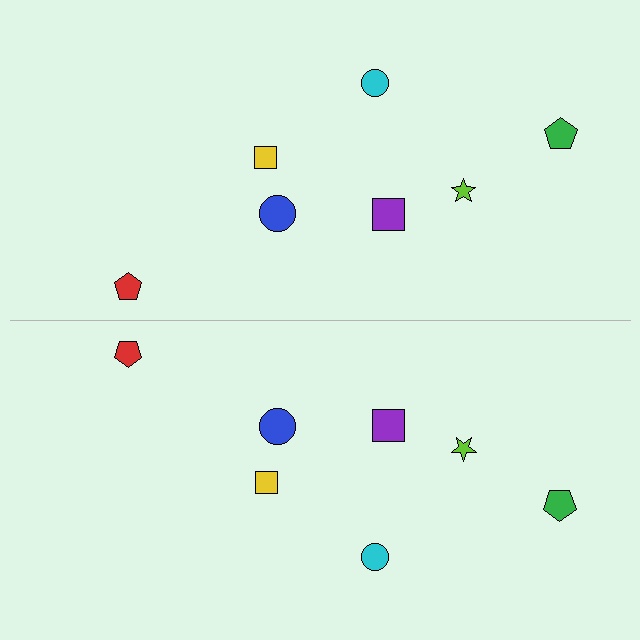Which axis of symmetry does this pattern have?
The pattern has a horizontal axis of symmetry running through the center of the image.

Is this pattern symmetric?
Yes, this pattern has bilateral (reflection) symmetry.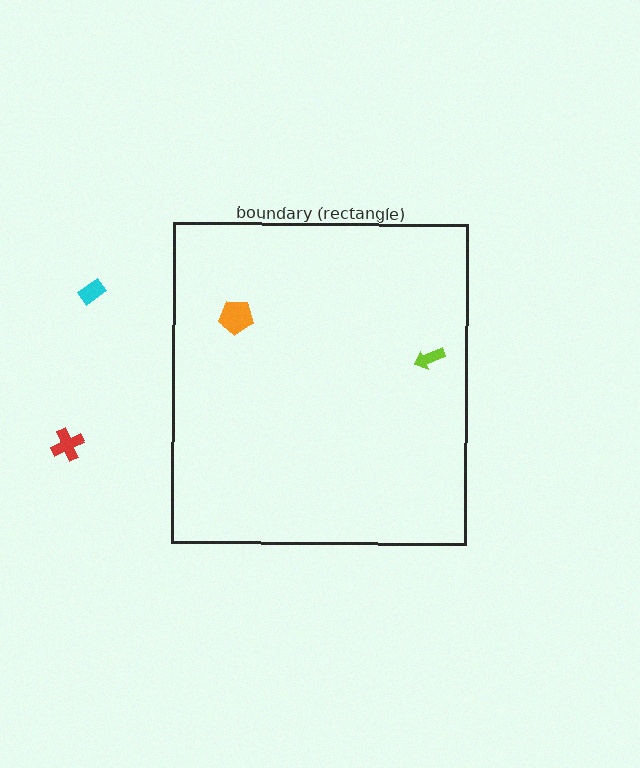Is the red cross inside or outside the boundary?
Outside.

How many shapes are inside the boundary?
2 inside, 2 outside.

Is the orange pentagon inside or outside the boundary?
Inside.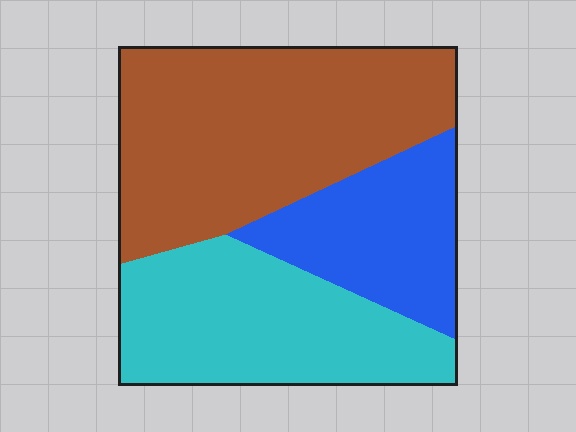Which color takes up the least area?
Blue, at roughly 20%.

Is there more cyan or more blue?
Cyan.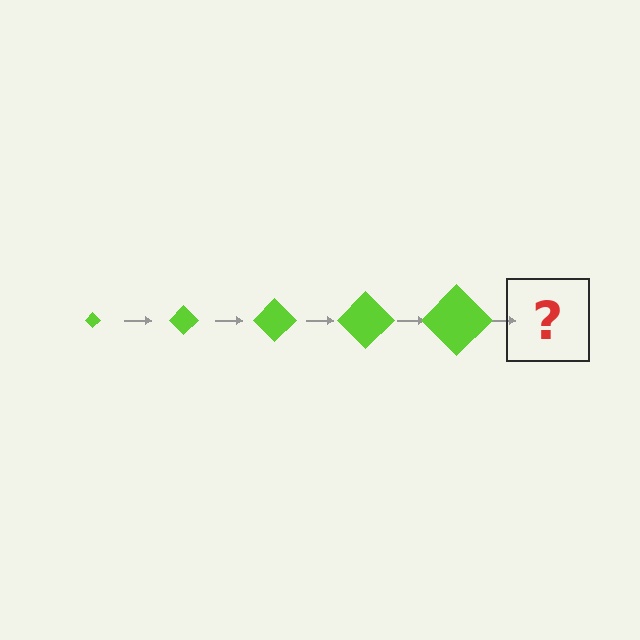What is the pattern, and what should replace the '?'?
The pattern is that the diamond gets progressively larger each step. The '?' should be a lime diamond, larger than the previous one.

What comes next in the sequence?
The next element should be a lime diamond, larger than the previous one.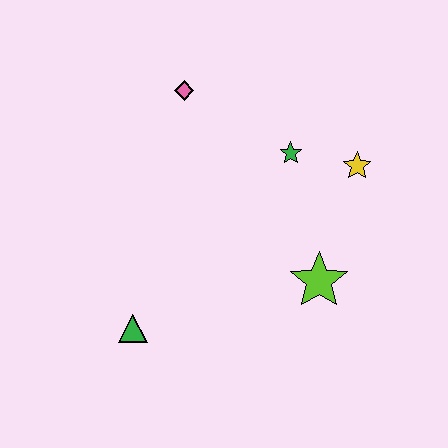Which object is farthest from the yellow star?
The green triangle is farthest from the yellow star.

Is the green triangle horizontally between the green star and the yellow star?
No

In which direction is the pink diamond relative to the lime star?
The pink diamond is above the lime star.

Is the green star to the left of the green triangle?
No